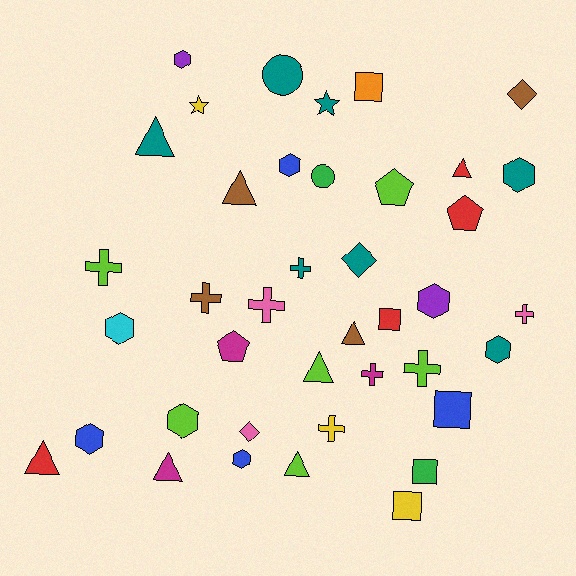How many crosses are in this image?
There are 8 crosses.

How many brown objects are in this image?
There are 4 brown objects.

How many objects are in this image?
There are 40 objects.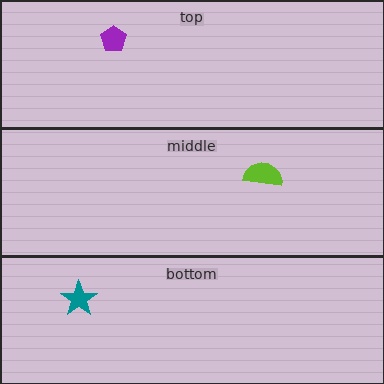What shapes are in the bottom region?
The teal star.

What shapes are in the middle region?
The lime semicircle.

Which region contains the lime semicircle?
The middle region.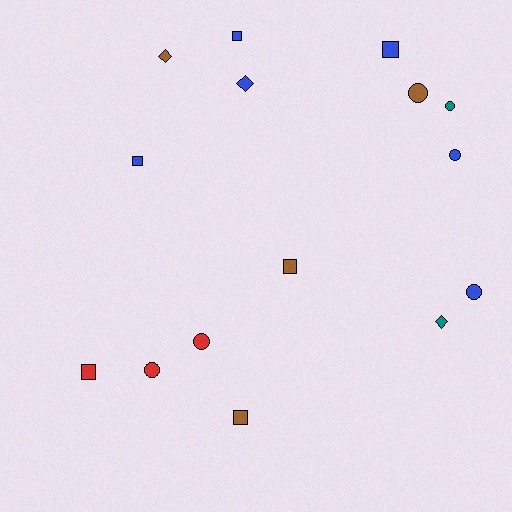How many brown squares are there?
There are 2 brown squares.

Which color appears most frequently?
Blue, with 6 objects.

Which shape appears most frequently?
Square, with 6 objects.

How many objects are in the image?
There are 15 objects.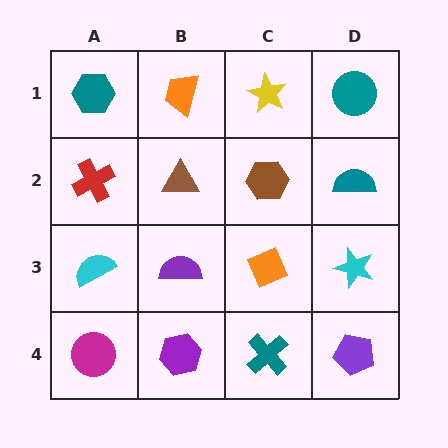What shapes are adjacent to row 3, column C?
A brown hexagon (row 2, column C), a teal cross (row 4, column C), a purple semicircle (row 3, column B), a cyan star (row 3, column D).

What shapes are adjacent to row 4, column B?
A purple semicircle (row 3, column B), a magenta circle (row 4, column A), a teal cross (row 4, column C).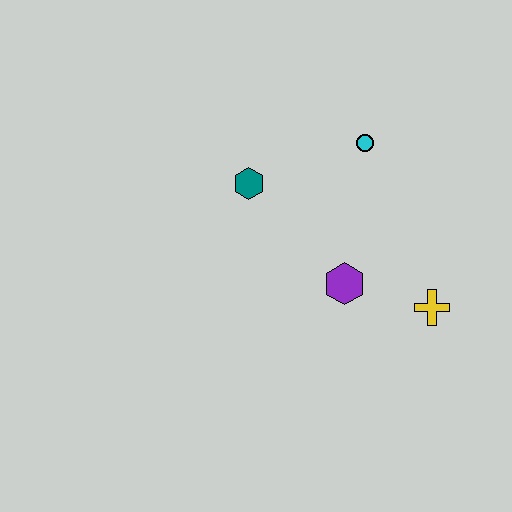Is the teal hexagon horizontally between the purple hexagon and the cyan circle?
No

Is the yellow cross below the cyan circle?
Yes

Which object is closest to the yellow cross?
The purple hexagon is closest to the yellow cross.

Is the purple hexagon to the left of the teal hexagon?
No